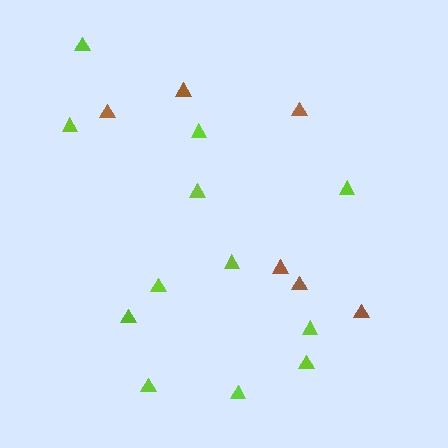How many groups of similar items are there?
There are 2 groups: one group of lime triangles (12) and one group of brown triangles (6).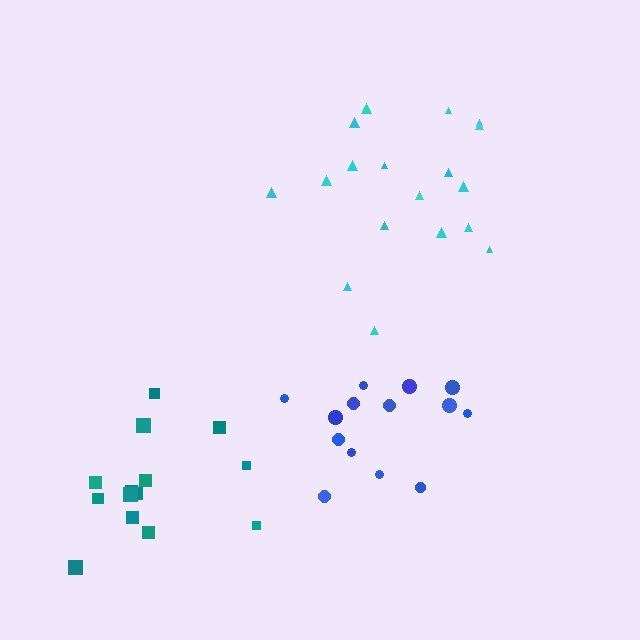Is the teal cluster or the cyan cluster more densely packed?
Teal.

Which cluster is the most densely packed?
Blue.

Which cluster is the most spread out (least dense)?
Cyan.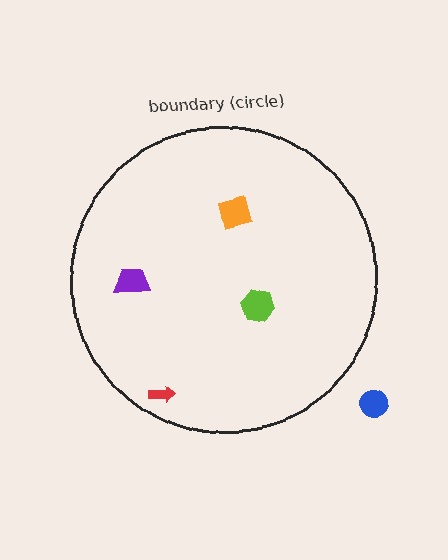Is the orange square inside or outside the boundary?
Inside.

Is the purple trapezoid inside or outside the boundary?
Inside.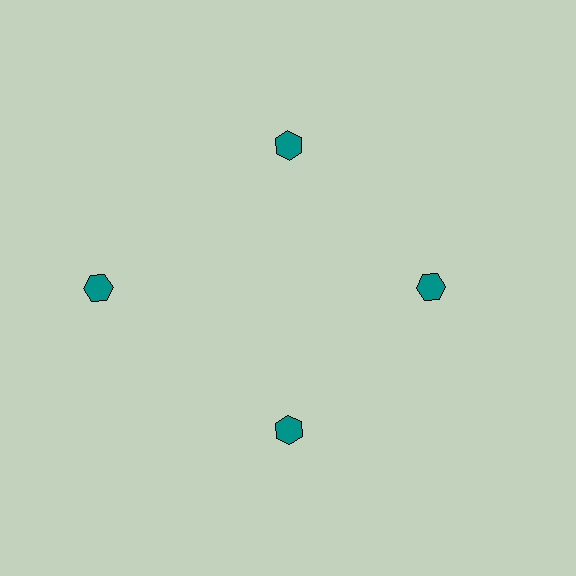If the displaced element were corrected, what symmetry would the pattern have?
It would have 4-fold rotational symmetry — the pattern would map onto itself every 90 degrees.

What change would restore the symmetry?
The symmetry would be restored by moving it inward, back onto the ring so that all 4 hexagons sit at equal angles and equal distance from the center.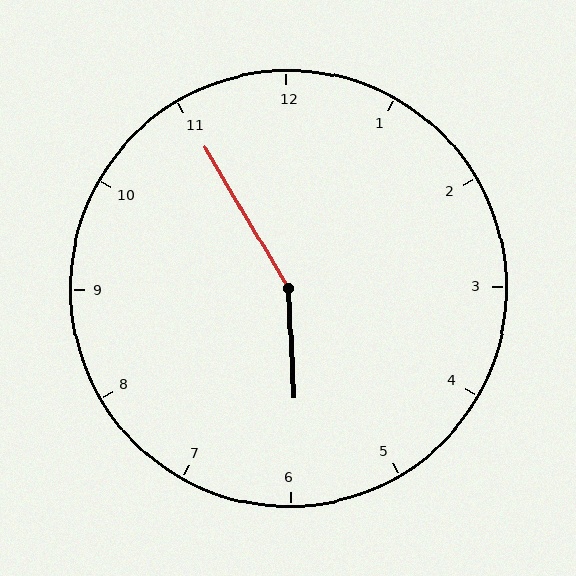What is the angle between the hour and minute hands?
Approximately 152 degrees.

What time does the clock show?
5:55.